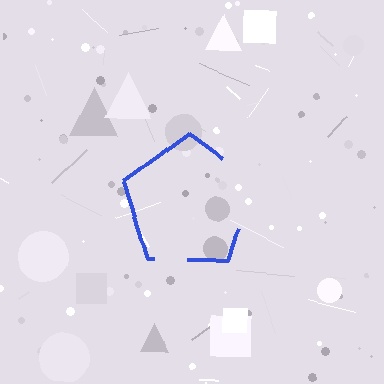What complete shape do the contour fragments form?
The contour fragments form a pentagon.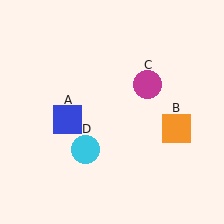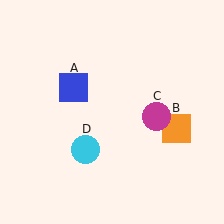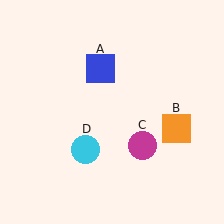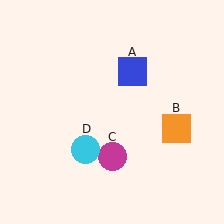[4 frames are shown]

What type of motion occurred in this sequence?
The blue square (object A), magenta circle (object C) rotated clockwise around the center of the scene.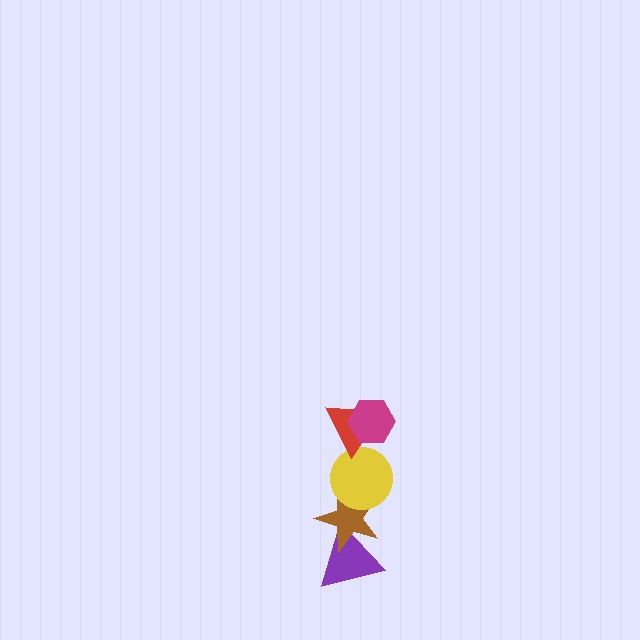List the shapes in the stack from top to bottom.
From top to bottom: the magenta hexagon, the red triangle, the yellow circle, the brown star, the purple triangle.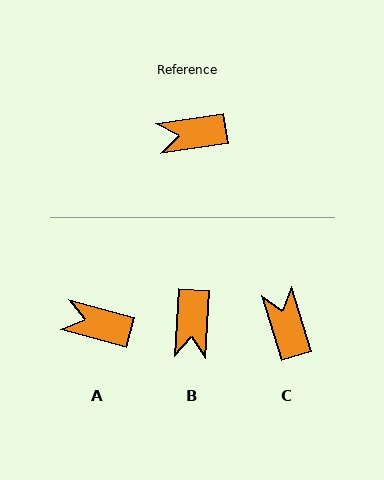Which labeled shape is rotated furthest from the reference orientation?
C, about 82 degrees away.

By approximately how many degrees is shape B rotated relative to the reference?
Approximately 78 degrees counter-clockwise.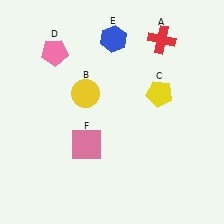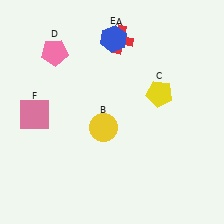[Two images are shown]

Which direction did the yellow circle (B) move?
The yellow circle (B) moved down.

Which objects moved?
The objects that moved are: the red cross (A), the yellow circle (B), the pink square (F).